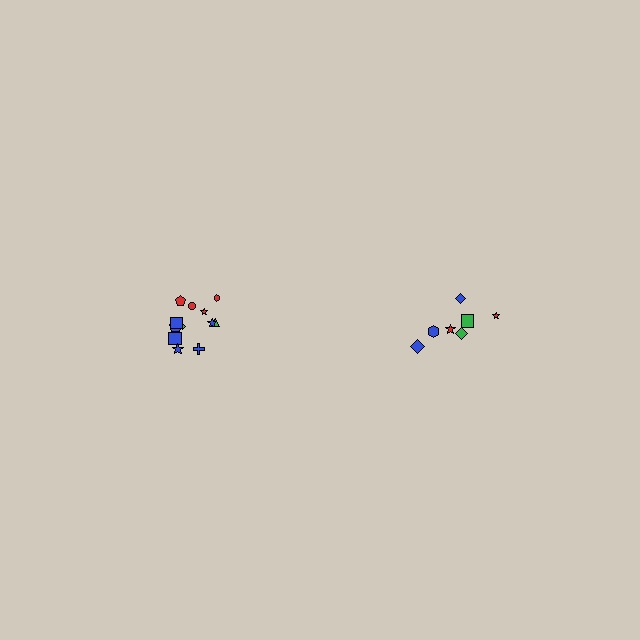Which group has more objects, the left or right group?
The left group.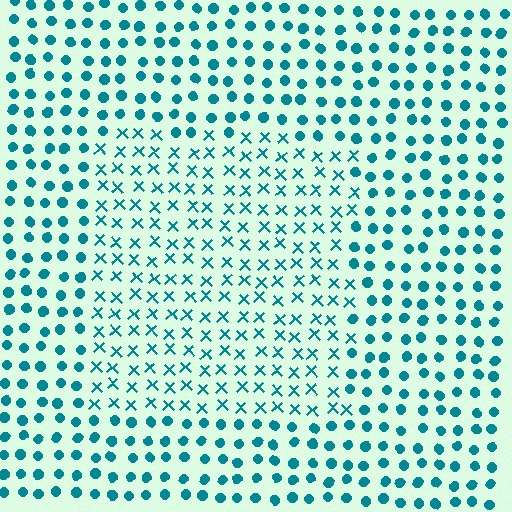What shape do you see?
I see a rectangle.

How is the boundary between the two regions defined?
The boundary is defined by a change in element shape: X marks inside vs. circles outside. All elements share the same color and spacing.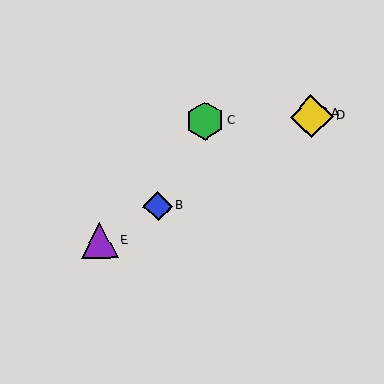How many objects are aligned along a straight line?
4 objects (A, B, D, E) are aligned along a straight line.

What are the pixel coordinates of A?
Object A is at (317, 113).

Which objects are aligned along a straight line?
Objects A, B, D, E are aligned along a straight line.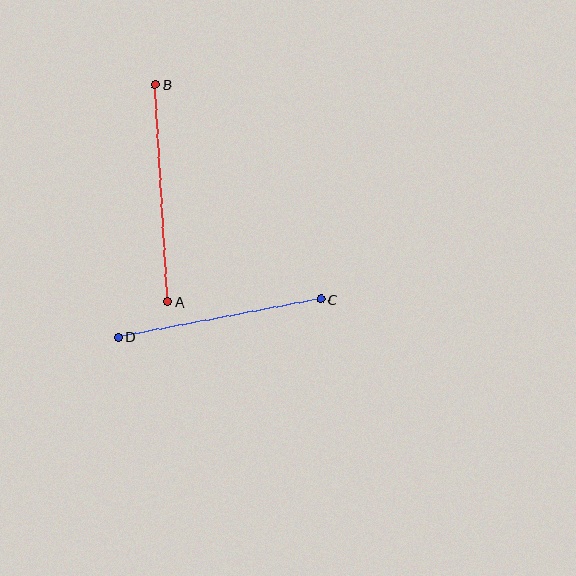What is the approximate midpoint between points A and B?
The midpoint is at approximately (162, 193) pixels.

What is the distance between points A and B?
The distance is approximately 218 pixels.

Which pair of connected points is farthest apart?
Points A and B are farthest apart.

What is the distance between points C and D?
The distance is approximately 206 pixels.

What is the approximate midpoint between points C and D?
The midpoint is at approximately (219, 318) pixels.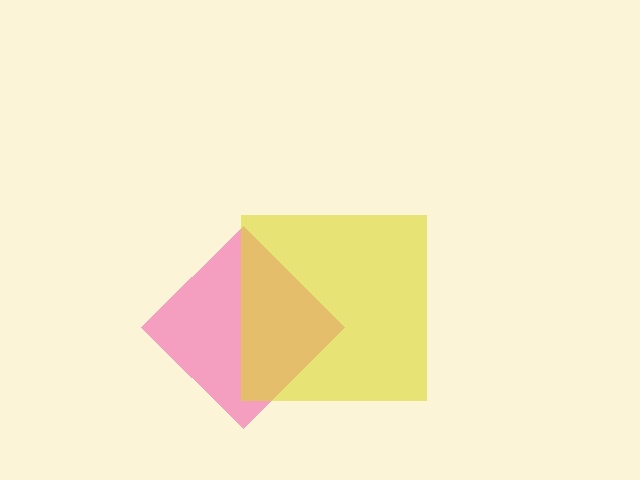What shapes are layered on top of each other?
The layered shapes are: a pink diamond, a yellow square.